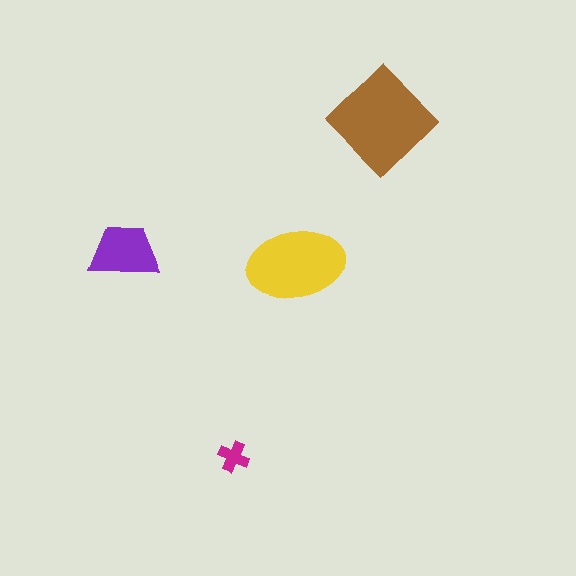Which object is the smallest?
The magenta cross.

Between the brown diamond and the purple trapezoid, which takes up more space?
The brown diamond.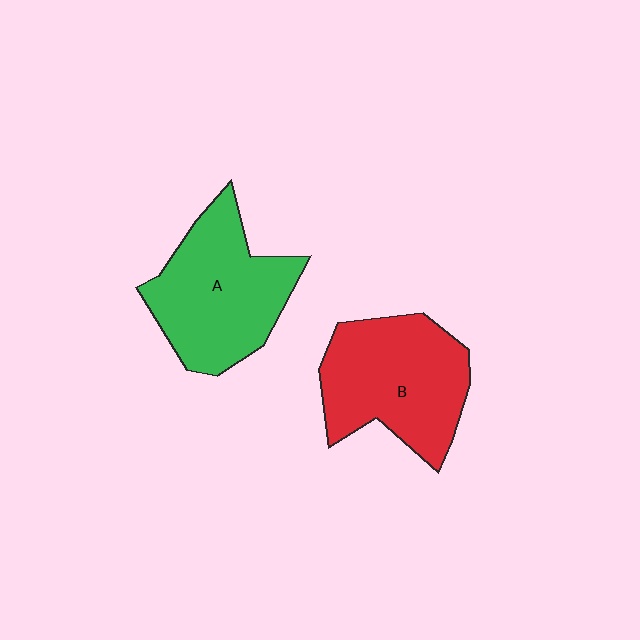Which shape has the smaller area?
Shape B (red).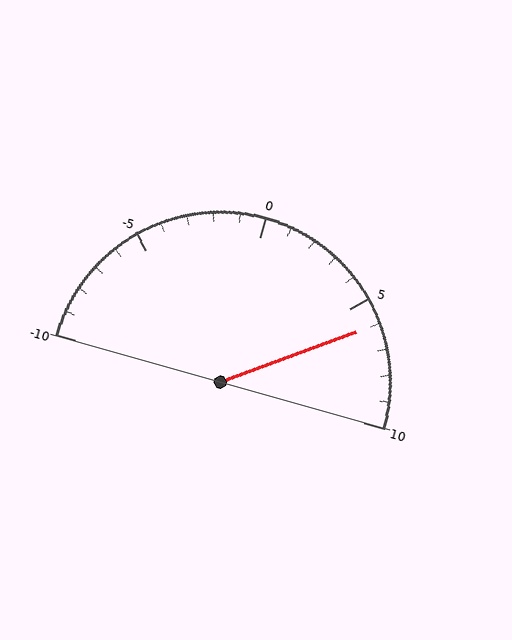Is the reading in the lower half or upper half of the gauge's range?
The reading is in the upper half of the range (-10 to 10).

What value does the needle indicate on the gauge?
The needle indicates approximately 6.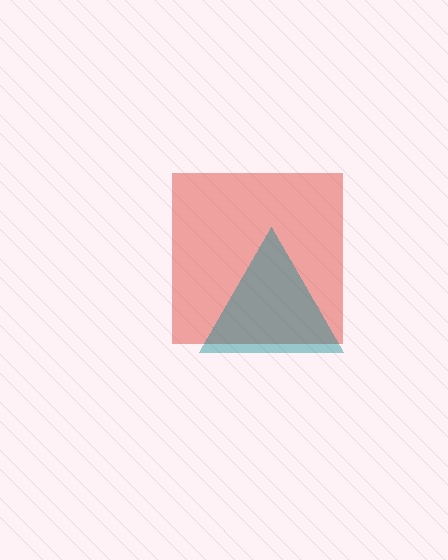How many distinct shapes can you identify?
There are 2 distinct shapes: a red square, a teal triangle.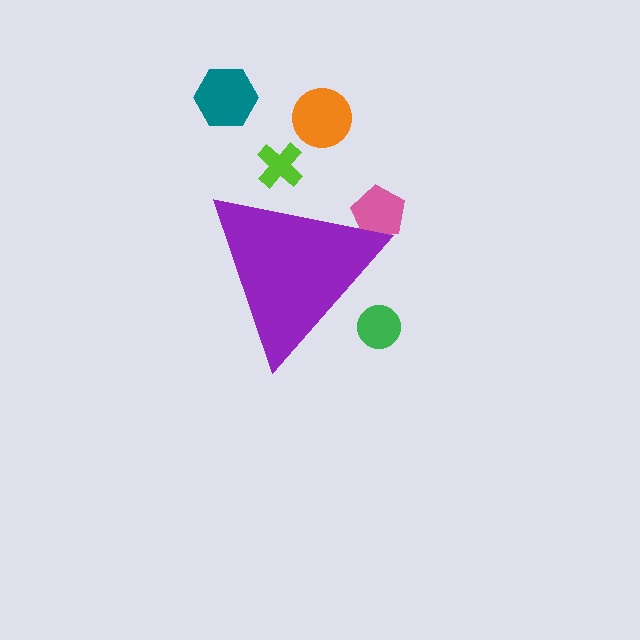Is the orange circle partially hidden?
No, the orange circle is fully visible.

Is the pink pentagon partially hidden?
Yes, the pink pentagon is partially hidden behind the purple triangle.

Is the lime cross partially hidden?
Yes, the lime cross is partially hidden behind the purple triangle.